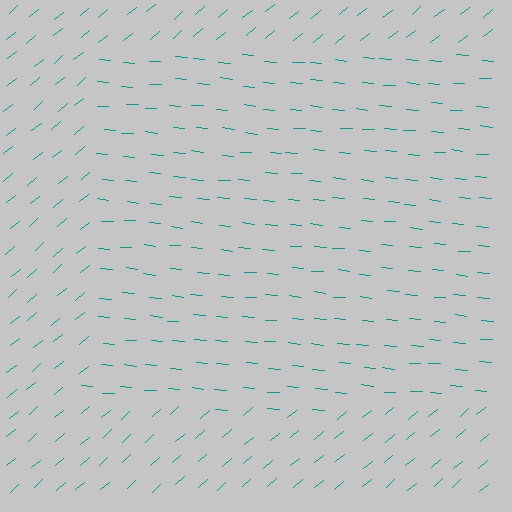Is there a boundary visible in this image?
Yes, there is a texture boundary formed by a change in line orientation.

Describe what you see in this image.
The image is filled with small teal line segments. A rectangle region in the image has lines oriented differently from the surrounding lines, creating a visible texture boundary.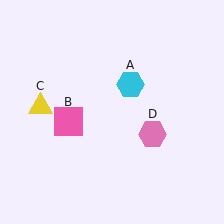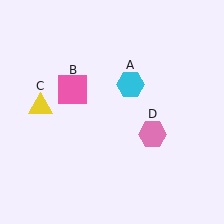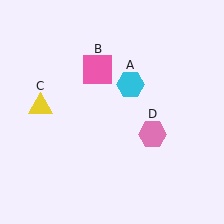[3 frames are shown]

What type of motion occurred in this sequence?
The pink square (object B) rotated clockwise around the center of the scene.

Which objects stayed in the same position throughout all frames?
Cyan hexagon (object A) and yellow triangle (object C) and pink hexagon (object D) remained stationary.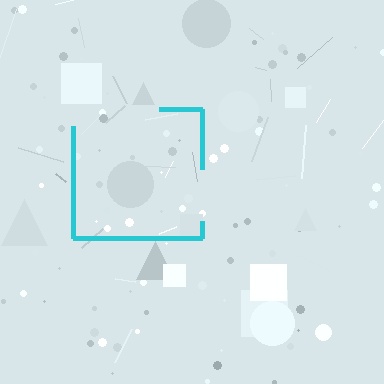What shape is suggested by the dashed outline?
The dashed outline suggests a square.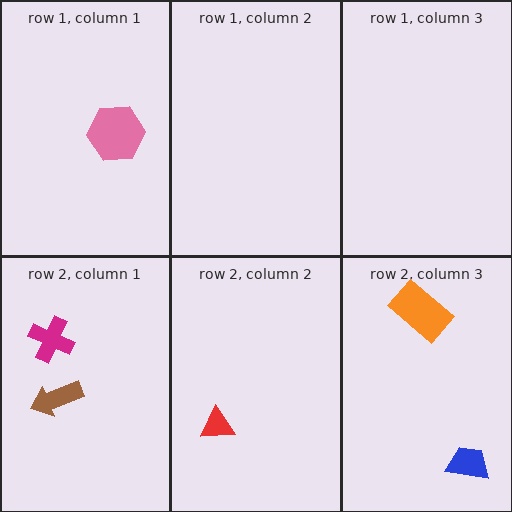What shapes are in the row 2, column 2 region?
The red triangle.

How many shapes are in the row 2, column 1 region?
2.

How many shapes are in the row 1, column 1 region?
1.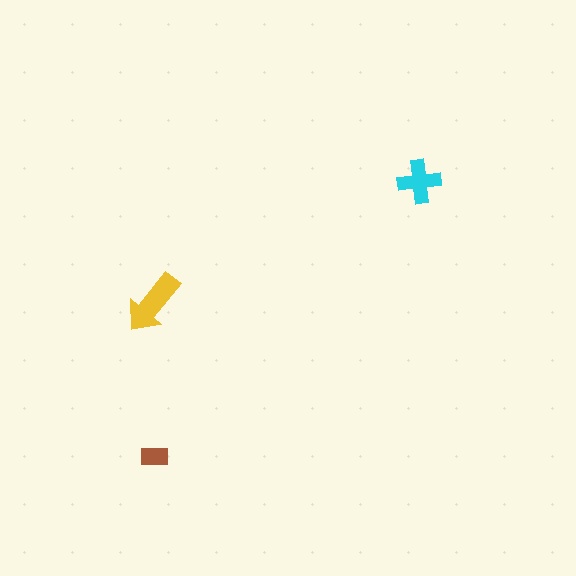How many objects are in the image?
There are 3 objects in the image.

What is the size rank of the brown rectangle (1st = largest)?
3rd.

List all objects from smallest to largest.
The brown rectangle, the cyan cross, the yellow arrow.